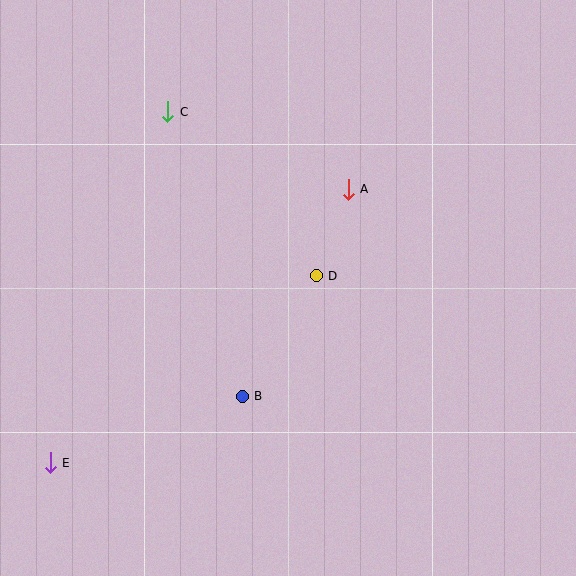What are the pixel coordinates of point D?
Point D is at (316, 276).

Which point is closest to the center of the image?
Point D at (316, 276) is closest to the center.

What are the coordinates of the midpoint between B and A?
The midpoint between B and A is at (295, 293).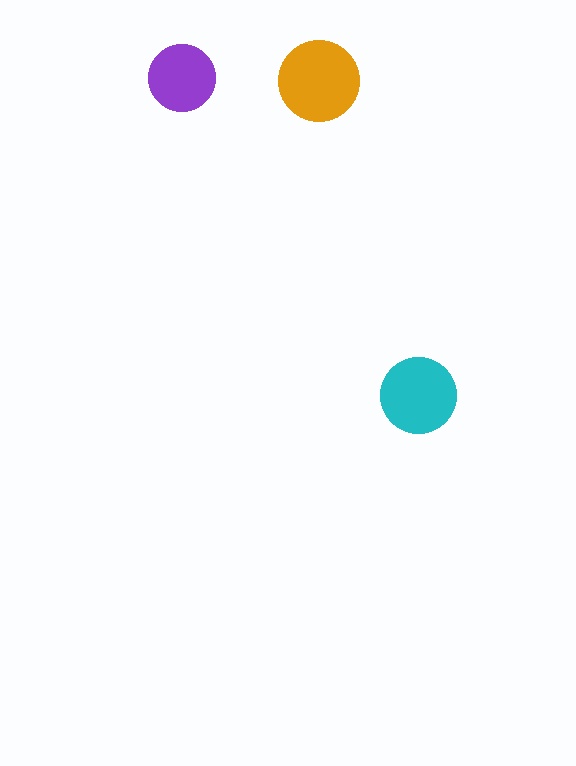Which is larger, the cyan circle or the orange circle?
The orange one.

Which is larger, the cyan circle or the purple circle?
The cyan one.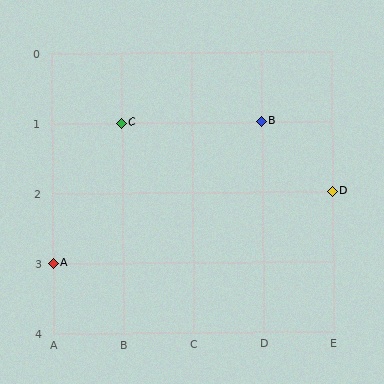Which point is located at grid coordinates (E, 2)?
Point D is at (E, 2).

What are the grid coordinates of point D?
Point D is at grid coordinates (E, 2).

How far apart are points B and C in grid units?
Points B and C are 2 columns apart.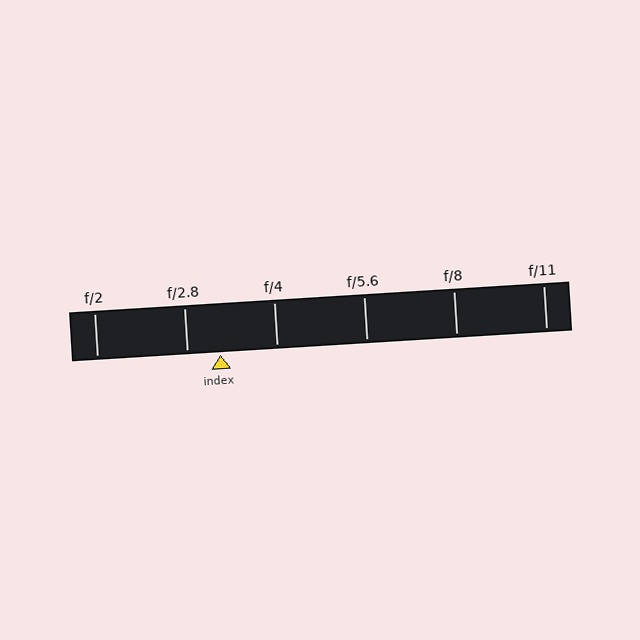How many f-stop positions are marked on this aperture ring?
There are 6 f-stop positions marked.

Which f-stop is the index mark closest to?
The index mark is closest to f/2.8.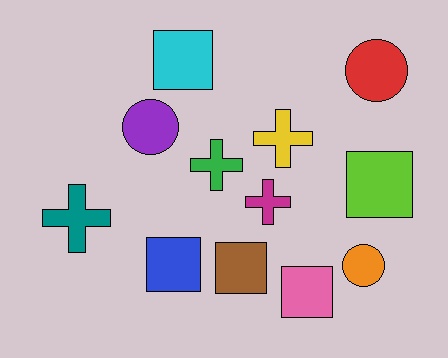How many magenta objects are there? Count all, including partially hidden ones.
There is 1 magenta object.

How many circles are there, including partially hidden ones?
There are 3 circles.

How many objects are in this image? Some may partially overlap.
There are 12 objects.